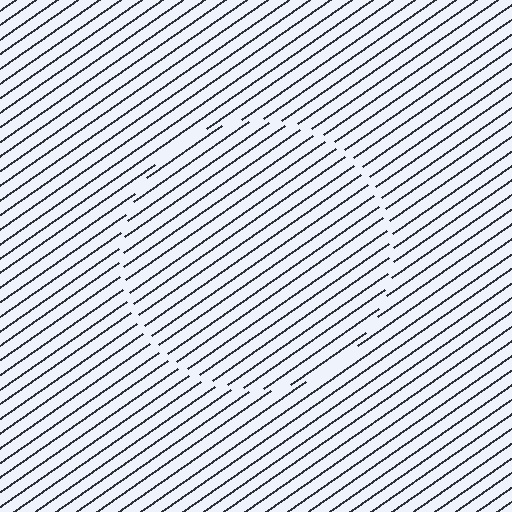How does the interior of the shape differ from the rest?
The interior of the shape contains the same grating, shifted by half a period — the contour is defined by the phase discontinuity where line-ends from the inner and outer gratings abut.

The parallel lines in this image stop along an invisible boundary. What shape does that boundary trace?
An illusory circle. The interior of the shape contains the same grating, shifted by half a period — the contour is defined by the phase discontinuity where line-ends from the inner and outer gratings abut.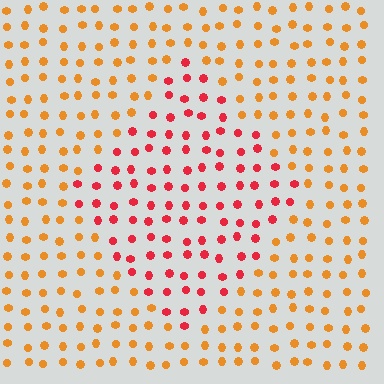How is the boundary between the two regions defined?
The boundary is defined purely by a slight shift in hue (about 40 degrees). Spacing, size, and orientation are identical on both sides.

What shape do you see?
I see a diamond.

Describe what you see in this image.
The image is filled with small orange elements in a uniform arrangement. A diamond-shaped region is visible where the elements are tinted to a slightly different hue, forming a subtle color boundary.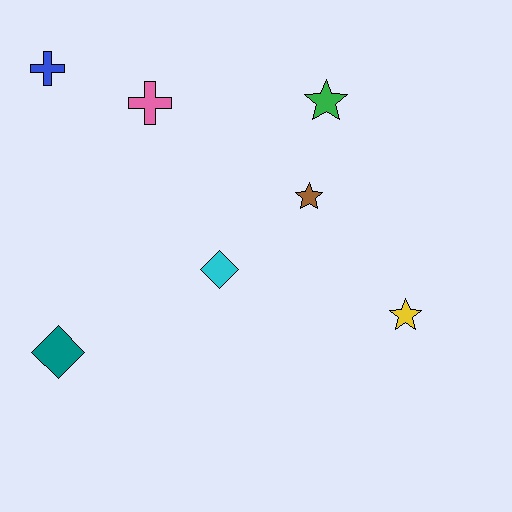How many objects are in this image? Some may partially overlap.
There are 7 objects.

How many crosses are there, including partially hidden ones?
There are 2 crosses.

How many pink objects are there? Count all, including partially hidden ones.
There is 1 pink object.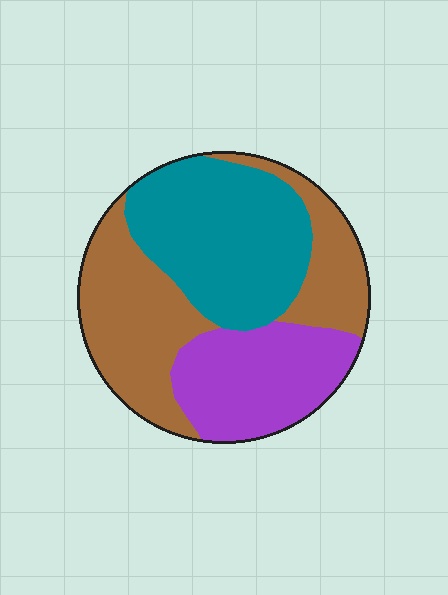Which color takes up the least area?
Purple, at roughly 25%.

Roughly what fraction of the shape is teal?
Teal takes up about one third (1/3) of the shape.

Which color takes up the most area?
Brown, at roughly 40%.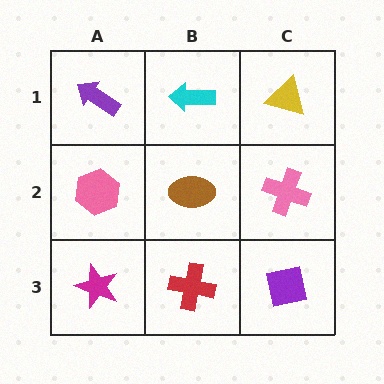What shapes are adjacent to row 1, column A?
A pink hexagon (row 2, column A), a cyan arrow (row 1, column B).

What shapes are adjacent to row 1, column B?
A brown ellipse (row 2, column B), a purple arrow (row 1, column A), a yellow triangle (row 1, column C).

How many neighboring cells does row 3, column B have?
3.